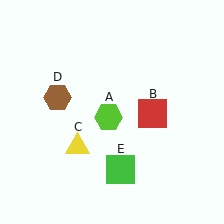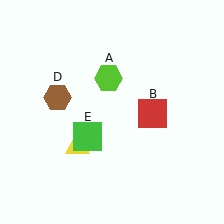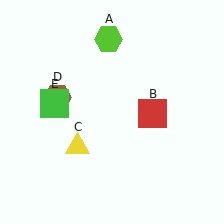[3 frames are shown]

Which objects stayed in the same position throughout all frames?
Red square (object B) and yellow triangle (object C) and brown hexagon (object D) remained stationary.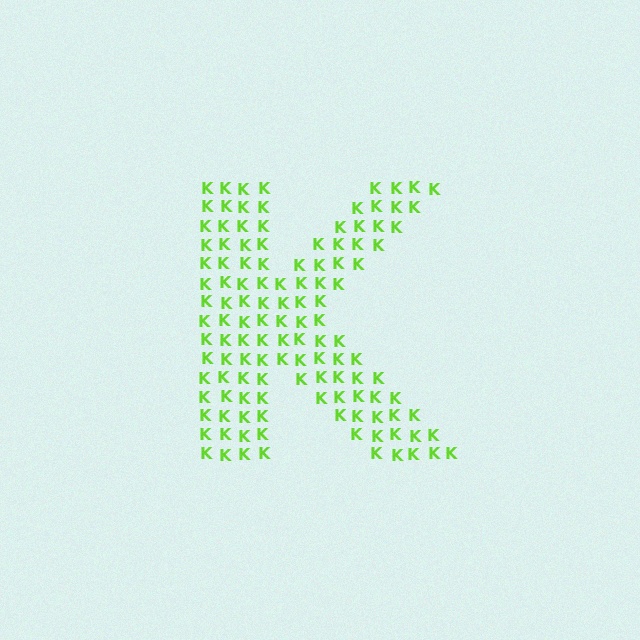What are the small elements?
The small elements are letter K's.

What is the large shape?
The large shape is the letter K.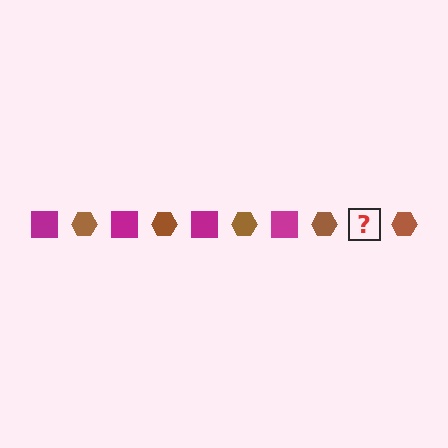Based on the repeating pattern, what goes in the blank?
The blank should be a magenta square.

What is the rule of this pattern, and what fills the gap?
The rule is that the pattern alternates between magenta square and brown hexagon. The gap should be filled with a magenta square.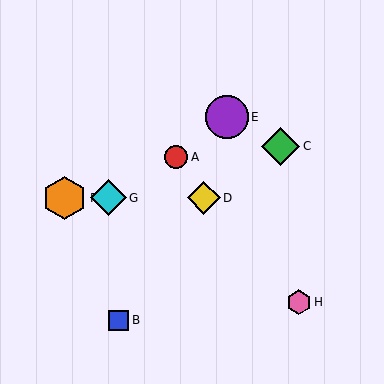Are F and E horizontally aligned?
No, F is at y≈198 and E is at y≈117.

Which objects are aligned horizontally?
Objects D, F, G are aligned horizontally.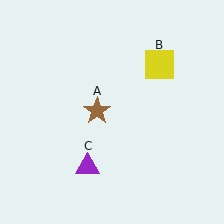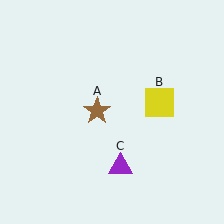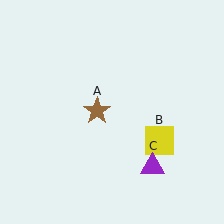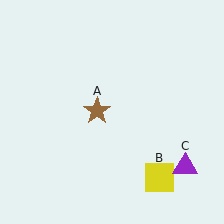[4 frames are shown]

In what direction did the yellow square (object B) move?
The yellow square (object B) moved down.